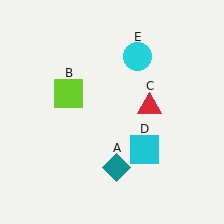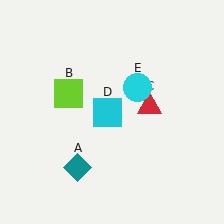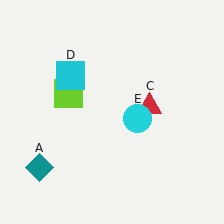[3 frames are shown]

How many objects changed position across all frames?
3 objects changed position: teal diamond (object A), cyan square (object D), cyan circle (object E).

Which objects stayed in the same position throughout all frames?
Lime square (object B) and red triangle (object C) remained stationary.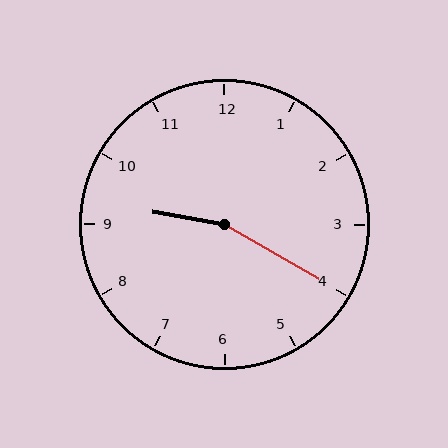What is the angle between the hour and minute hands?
Approximately 160 degrees.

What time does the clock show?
9:20.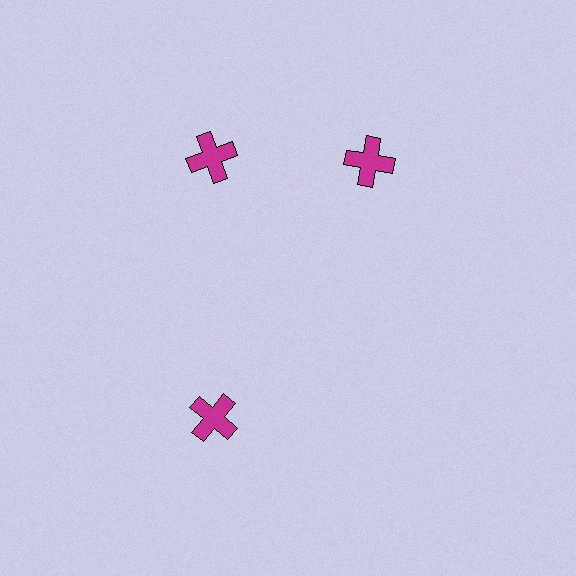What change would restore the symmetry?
The symmetry would be restored by rotating it back into even spacing with its neighbors so that all 3 crosses sit at equal angles and equal distance from the center.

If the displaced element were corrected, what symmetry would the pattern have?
It would have 3-fold rotational symmetry — the pattern would map onto itself every 120 degrees.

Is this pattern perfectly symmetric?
No. The 3 magenta crosses are arranged in a ring, but one element near the 3 o'clock position is rotated out of alignment along the ring, breaking the 3-fold rotational symmetry.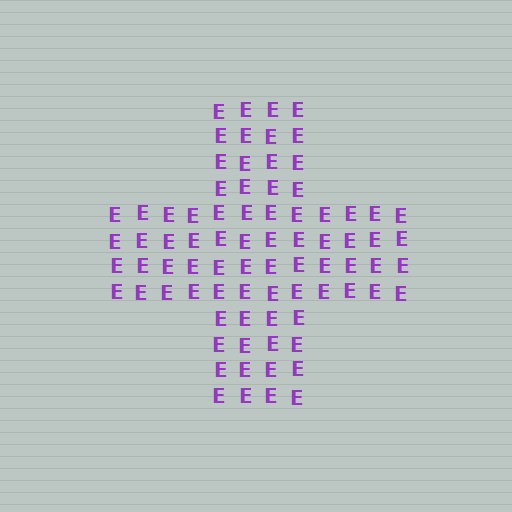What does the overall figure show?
The overall figure shows a cross.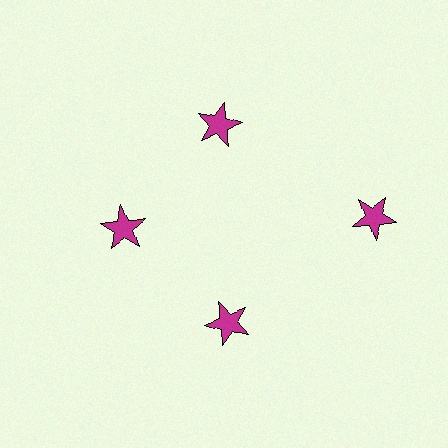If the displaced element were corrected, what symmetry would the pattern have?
It would have 4-fold rotational symmetry — the pattern would map onto itself every 90 degrees.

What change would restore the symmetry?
The symmetry would be restored by moving it inward, back onto the ring so that all 4 stars sit at equal angles and equal distance from the center.